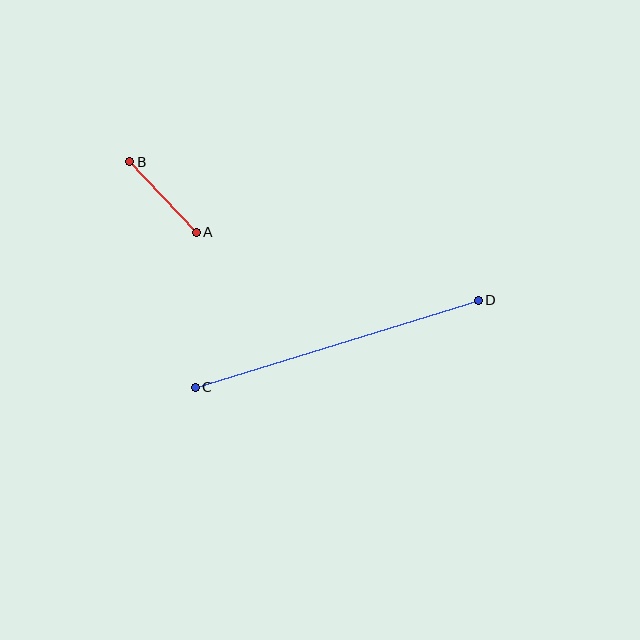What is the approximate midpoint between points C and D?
The midpoint is at approximately (337, 344) pixels.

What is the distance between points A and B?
The distance is approximately 97 pixels.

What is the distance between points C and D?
The distance is approximately 296 pixels.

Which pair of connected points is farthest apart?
Points C and D are farthest apart.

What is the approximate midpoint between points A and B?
The midpoint is at approximately (163, 197) pixels.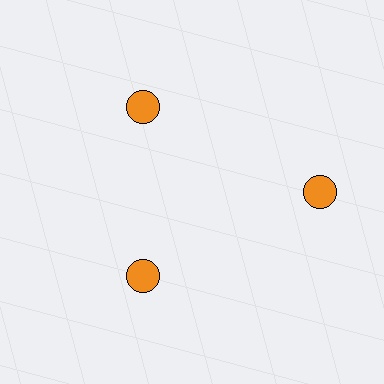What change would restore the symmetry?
The symmetry would be restored by moving it inward, back onto the ring so that all 3 circles sit at equal angles and equal distance from the center.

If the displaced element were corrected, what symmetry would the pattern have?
It would have 3-fold rotational symmetry — the pattern would map onto itself every 120 degrees.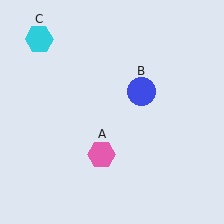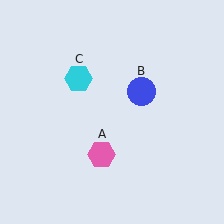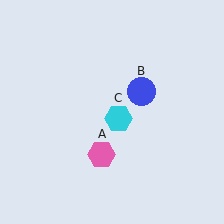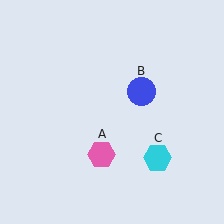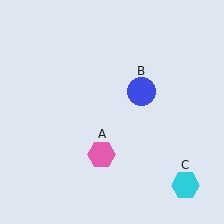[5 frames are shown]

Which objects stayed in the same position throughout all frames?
Pink hexagon (object A) and blue circle (object B) remained stationary.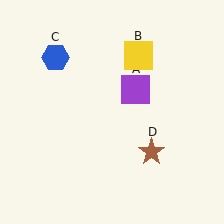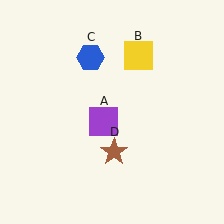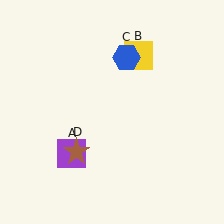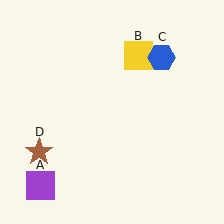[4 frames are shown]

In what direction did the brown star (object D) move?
The brown star (object D) moved left.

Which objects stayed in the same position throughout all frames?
Yellow square (object B) remained stationary.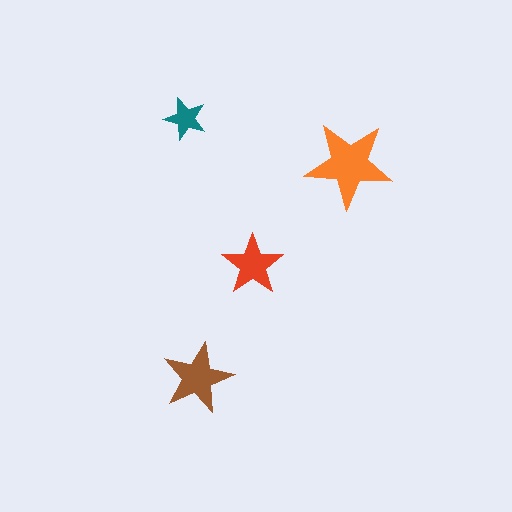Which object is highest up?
The teal star is topmost.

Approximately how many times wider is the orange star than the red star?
About 1.5 times wider.